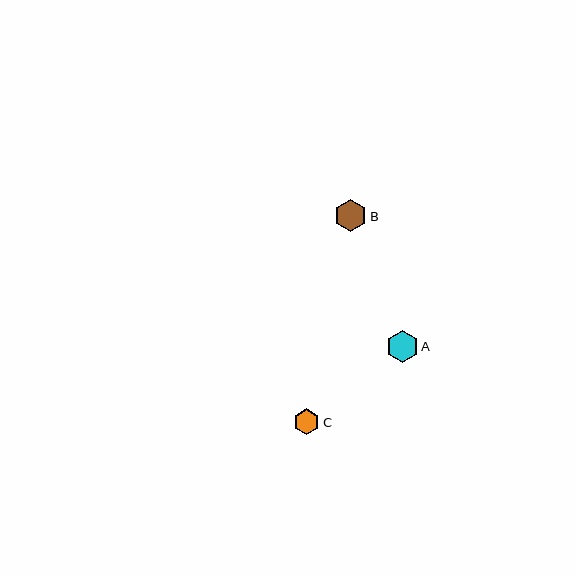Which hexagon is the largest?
Hexagon B is the largest with a size of approximately 33 pixels.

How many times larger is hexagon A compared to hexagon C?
Hexagon A is approximately 1.2 times the size of hexagon C.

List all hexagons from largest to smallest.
From largest to smallest: B, A, C.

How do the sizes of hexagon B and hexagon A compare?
Hexagon B and hexagon A are approximately the same size.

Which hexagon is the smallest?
Hexagon C is the smallest with a size of approximately 26 pixels.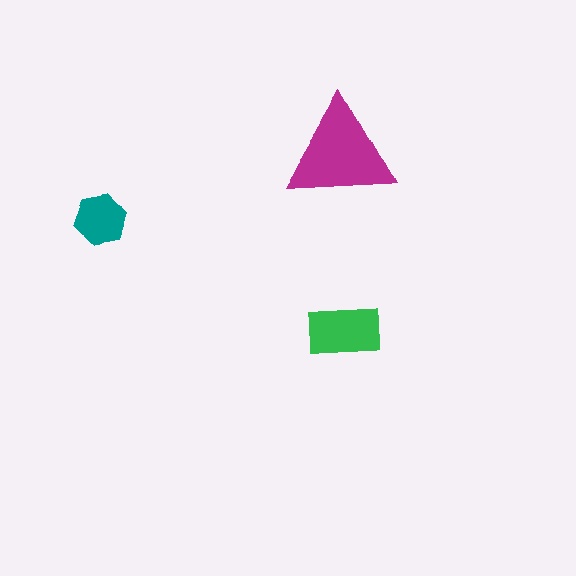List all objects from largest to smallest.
The magenta triangle, the green rectangle, the teal hexagon.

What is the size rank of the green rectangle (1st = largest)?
2nd.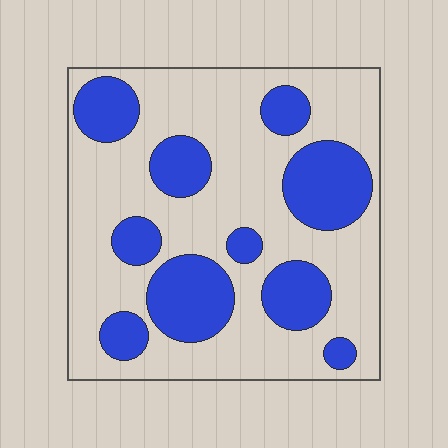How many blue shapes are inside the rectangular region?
10.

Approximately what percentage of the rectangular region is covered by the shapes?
Approximately 30%.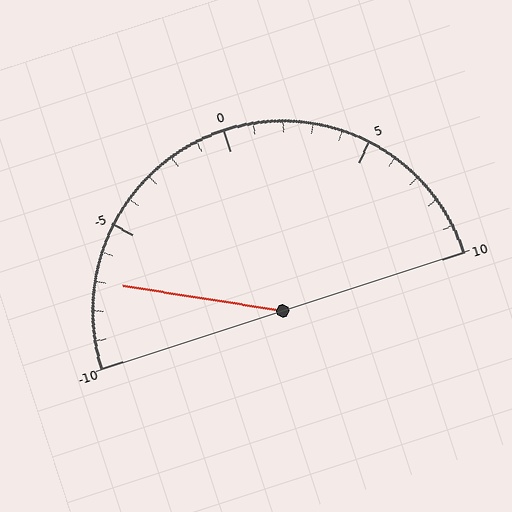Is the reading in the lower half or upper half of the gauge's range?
The reading is in the lower half of the range (-10 to 10).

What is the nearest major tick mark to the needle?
The nearest major tick mark is -5.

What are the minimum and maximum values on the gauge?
The gauge ranges from -10 to 10.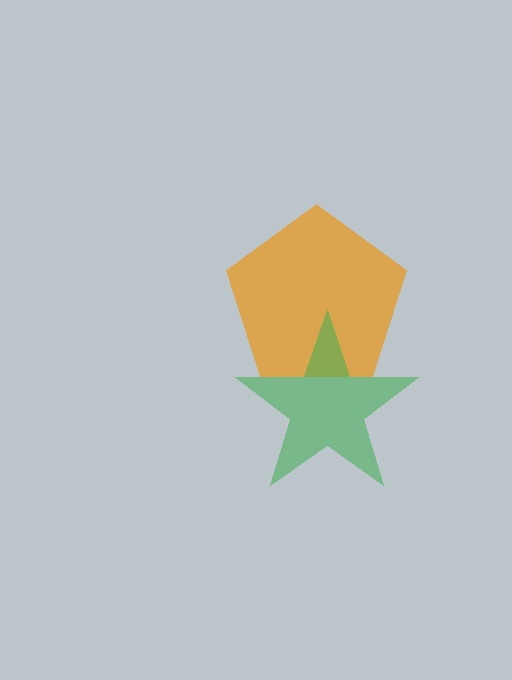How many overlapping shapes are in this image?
There are 2 overlapping shapes in the image.